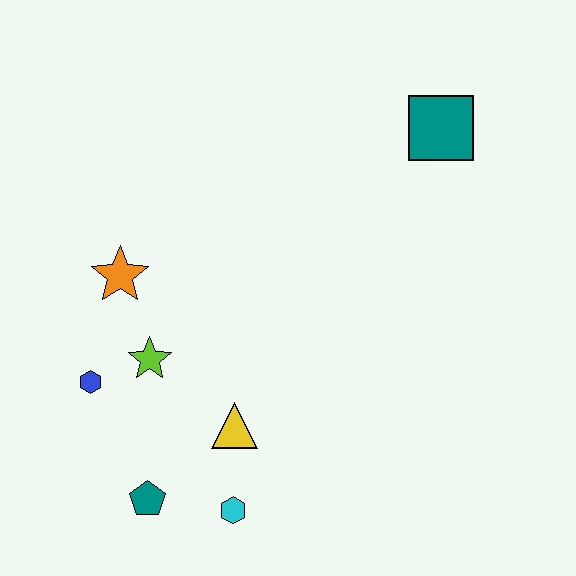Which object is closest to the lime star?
The blue hexagon is closest to the lime star.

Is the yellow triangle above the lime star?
No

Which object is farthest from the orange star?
The teal square is farthest from the orange star.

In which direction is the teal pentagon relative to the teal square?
The teal pentagon is below the teal square.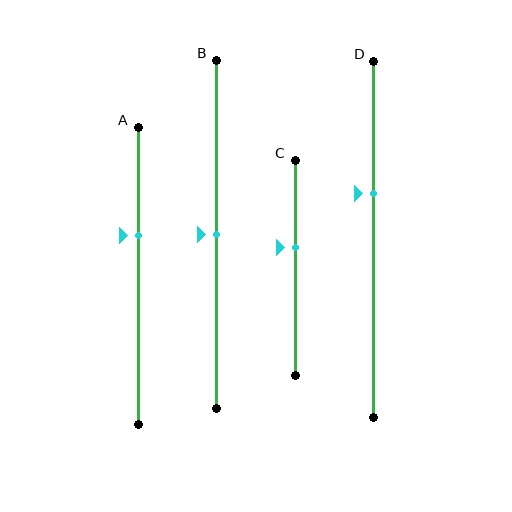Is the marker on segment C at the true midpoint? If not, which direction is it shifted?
No, the marker on segment C is shifted upward by about 9% of the segment length.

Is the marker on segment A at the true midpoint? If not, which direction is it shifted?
No, the marker on segment A is shifted upward by about 14% of the segment length.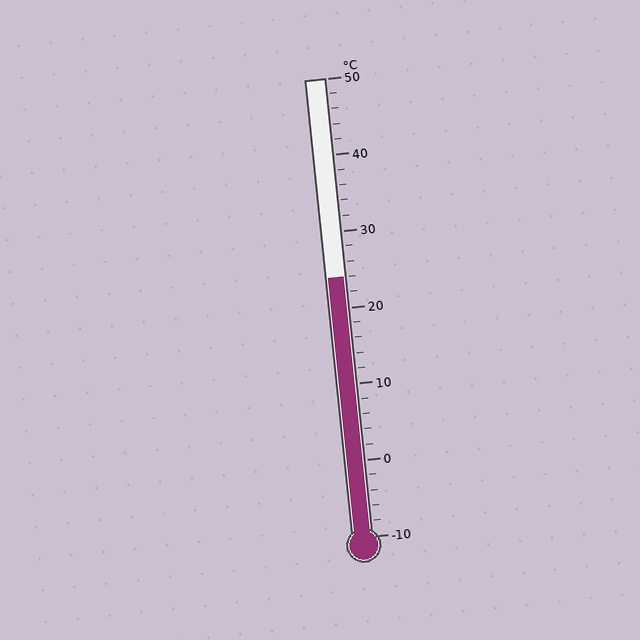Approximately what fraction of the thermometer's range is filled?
The thermometer is filled to approximately 55% of its range.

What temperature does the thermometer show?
The thermometer shows approximately 24°C.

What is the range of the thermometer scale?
The thermometer scale ranges from -10°C to 50°C.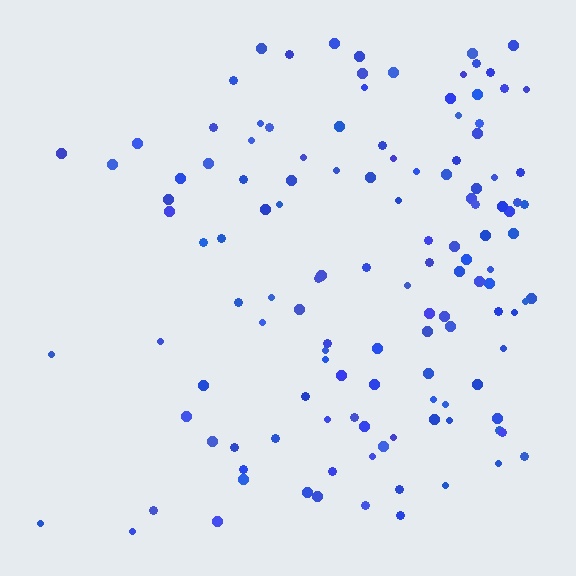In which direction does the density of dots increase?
From left to right, with the right side densest.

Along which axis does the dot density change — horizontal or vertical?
Horizontal.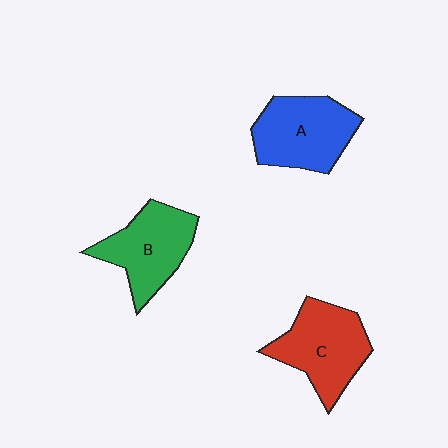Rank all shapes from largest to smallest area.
From largest to smallest: C (red), A (blue), B (green).